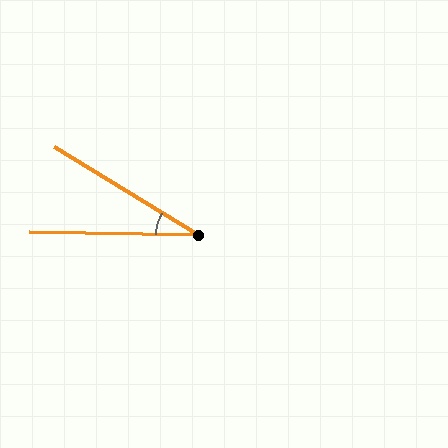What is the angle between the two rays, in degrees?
Approximately 30 degrees.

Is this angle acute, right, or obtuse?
It is acute.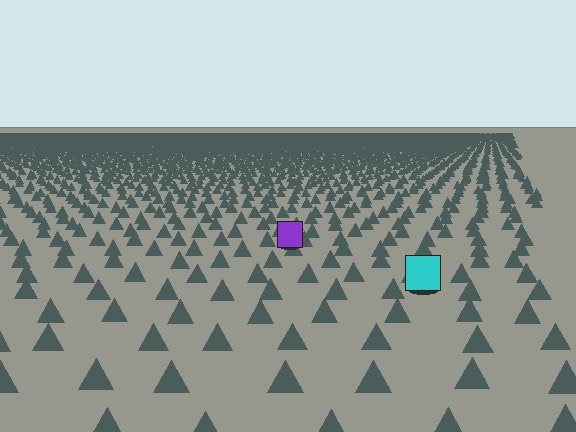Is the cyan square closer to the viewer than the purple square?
Yes. The cyan square is closer — you can tell from the texture gradient: the ground texture is coarser near it.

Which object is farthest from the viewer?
The purple square is farthest from the viewer. It appears smaller and the ground texture around it is denser.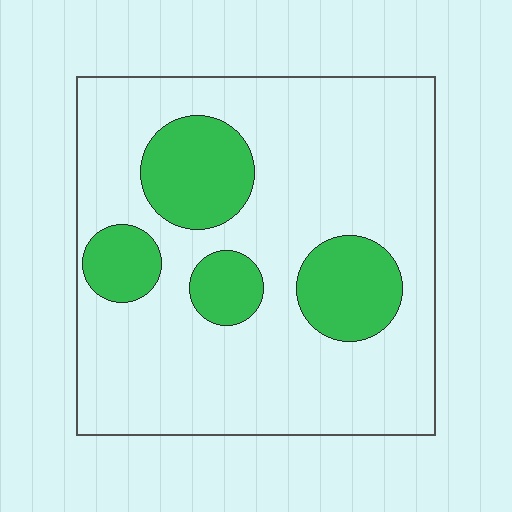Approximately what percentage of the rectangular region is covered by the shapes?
Approximately 20%.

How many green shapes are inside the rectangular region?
4.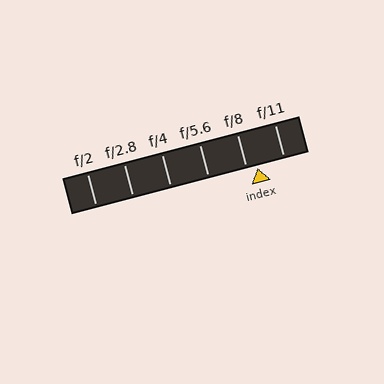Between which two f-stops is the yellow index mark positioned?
The index mark is between f/8 and f/11.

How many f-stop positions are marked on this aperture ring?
There are 6 f-stop positions marked.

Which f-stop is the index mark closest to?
The index mark is closest to f/8.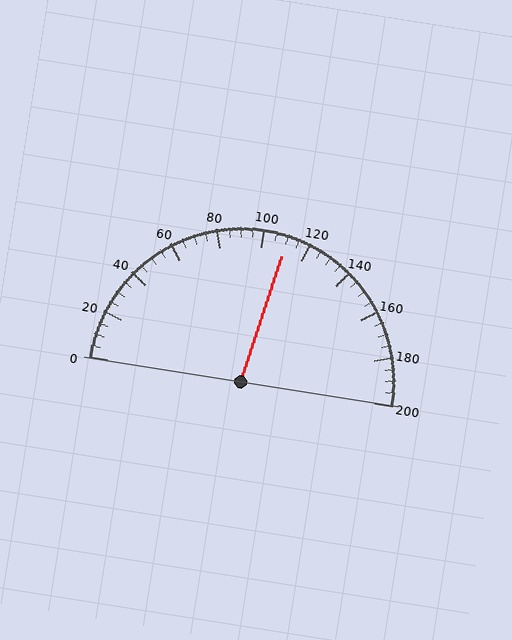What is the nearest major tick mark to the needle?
The nearest major tick mark is 120.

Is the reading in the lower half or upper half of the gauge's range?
The reading is in the upper half of the range (0 to 200).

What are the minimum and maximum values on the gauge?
The gauge ranges from 0 to 200.